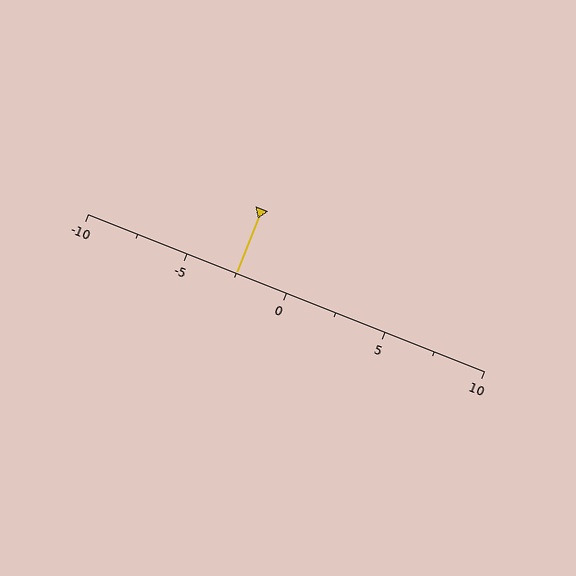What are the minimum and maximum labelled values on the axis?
The axis runs from -10 to 10.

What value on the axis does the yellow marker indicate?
The marker indicates approximately -2.5.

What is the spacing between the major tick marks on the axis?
The major ticks are spaced 5 apart.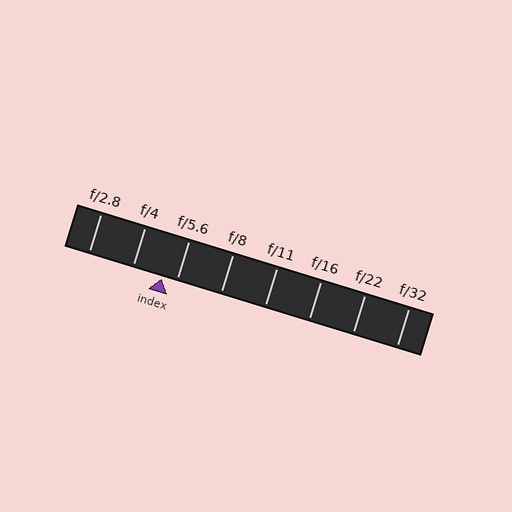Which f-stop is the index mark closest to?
The index mark is closest to f/5.6.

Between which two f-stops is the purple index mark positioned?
The index mark is between f/4 and f/5.6.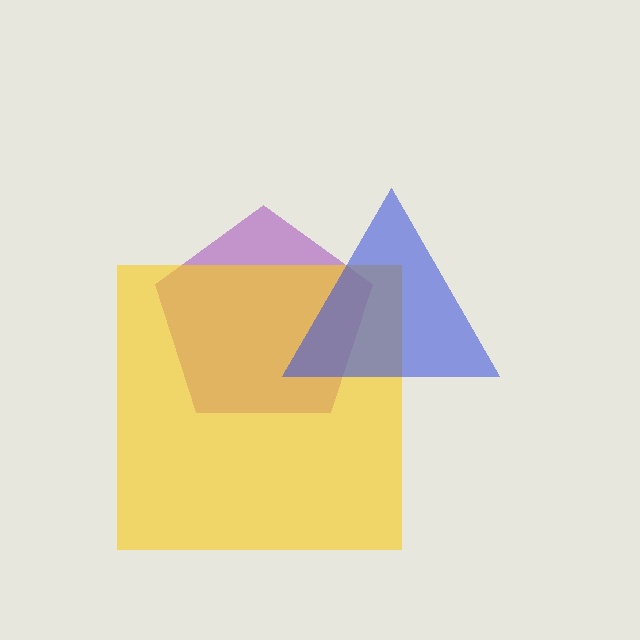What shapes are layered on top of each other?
The layered shapes are: a purple pentagon, a yellow square, a blue triangle.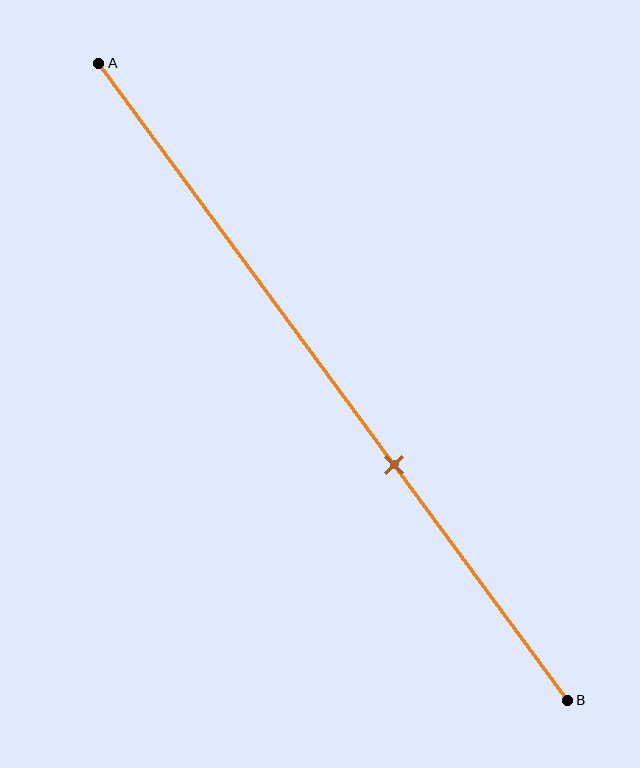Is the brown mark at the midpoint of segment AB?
No, the mark is at about 65% from A, not at the 50% midpoint.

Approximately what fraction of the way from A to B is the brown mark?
The brown mark is approximately 65% of the way from A to B.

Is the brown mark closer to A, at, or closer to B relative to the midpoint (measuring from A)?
The brown mark is closer to point B than the midpoint of segment AB.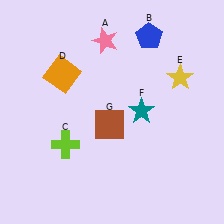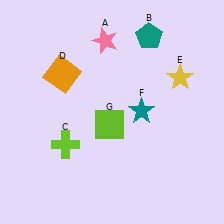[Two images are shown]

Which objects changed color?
B changed from blue to teal. G changed from brown to lime.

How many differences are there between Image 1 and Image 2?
There are 2 differences between the two images.